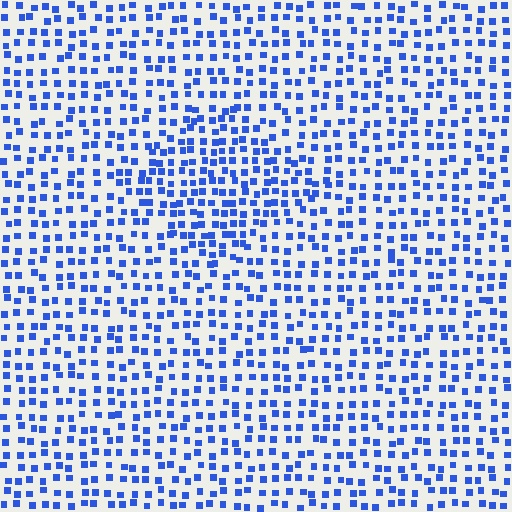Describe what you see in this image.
The image contains small blue elements arranged at two different densities. A diamond-shaped region is visible where the elements are more densely packed than the surrounding area.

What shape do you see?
I see a diamond.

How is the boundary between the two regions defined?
The boundary is defined by a change in element density (approximately 1.5x ratio). All elements are the same color, size, and shape.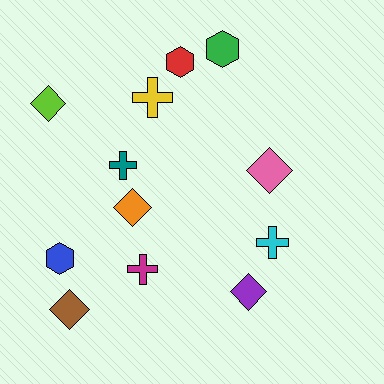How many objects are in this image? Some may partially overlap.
There are 12 objects.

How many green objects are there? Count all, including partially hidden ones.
There is 1 green object.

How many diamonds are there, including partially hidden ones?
There are 5 diamonds.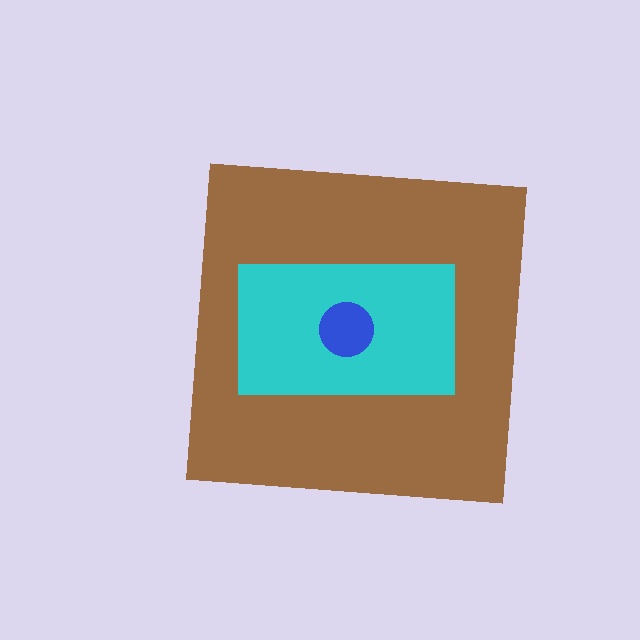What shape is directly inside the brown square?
The cyan rectangle.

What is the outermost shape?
The brown square.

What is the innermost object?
The blue circle.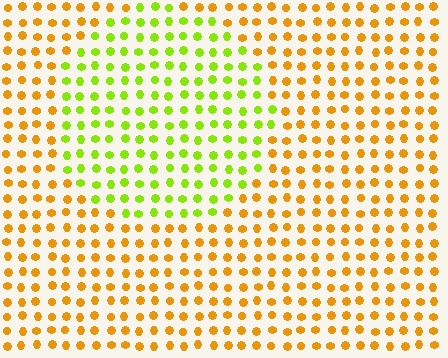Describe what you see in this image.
The image is filled with small orange elements in a uniform arrangement. A circle-shaped region is visible where the elements are tinted to a slightly different hue, forming a subtle color boundary.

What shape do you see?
I see a circle.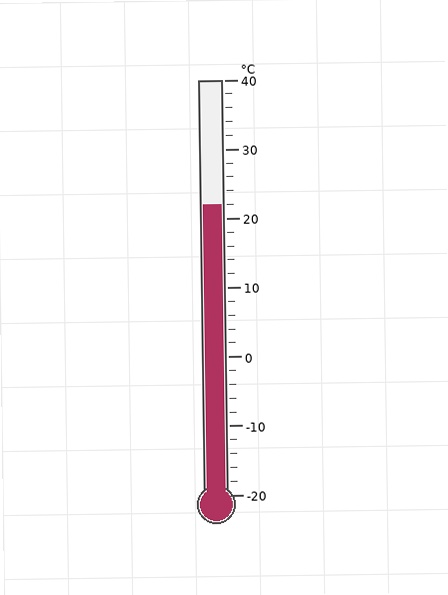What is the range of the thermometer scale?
The thermometer scale ranges from -20°C to 40°C.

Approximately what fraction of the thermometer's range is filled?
The thermometer is filled to approximately 70% of its range.